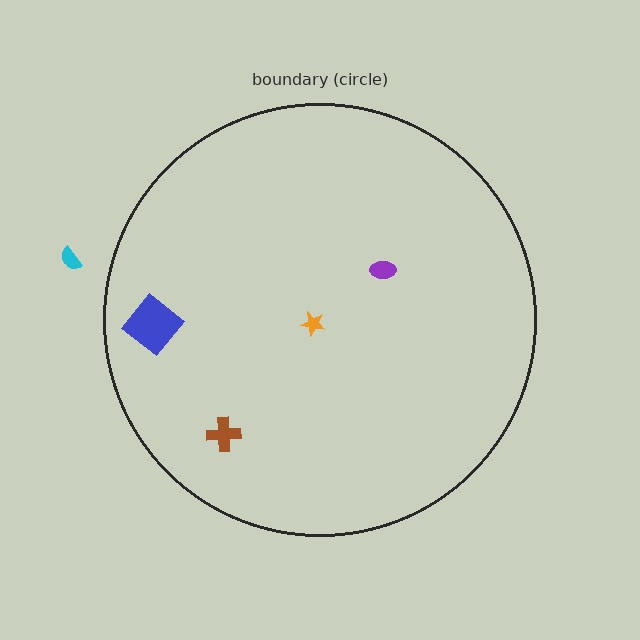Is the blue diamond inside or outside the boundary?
Inside.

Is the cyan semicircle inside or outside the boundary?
Outside.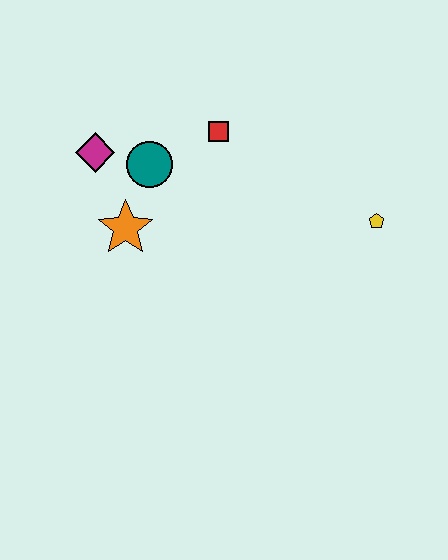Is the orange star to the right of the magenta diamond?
Yes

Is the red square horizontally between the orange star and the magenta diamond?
No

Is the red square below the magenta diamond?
No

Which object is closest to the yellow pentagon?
The red square is closest to the yellow pentagon.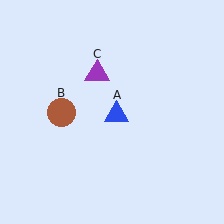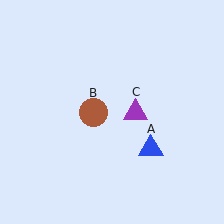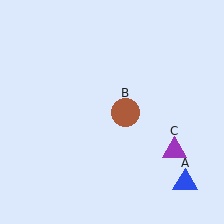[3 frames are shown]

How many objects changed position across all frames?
3 objects changed position: blue triangle (object A), brown circle (object B), purple triangle (object C).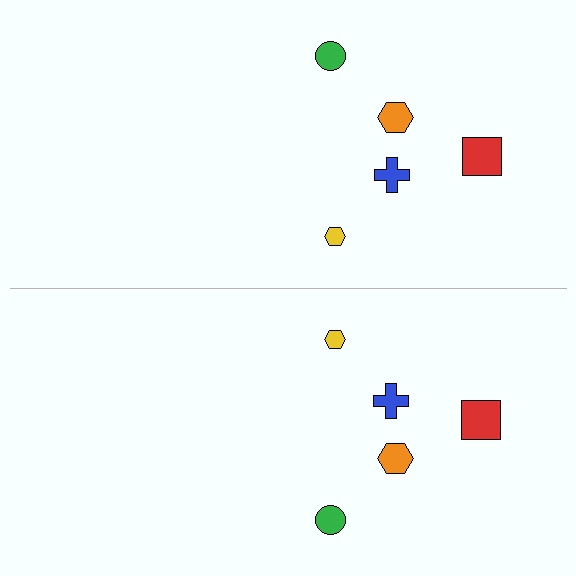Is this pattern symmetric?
Yes, this pattern has bilateral (reflection) symmetry.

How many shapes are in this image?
There are 10 shapes in this image.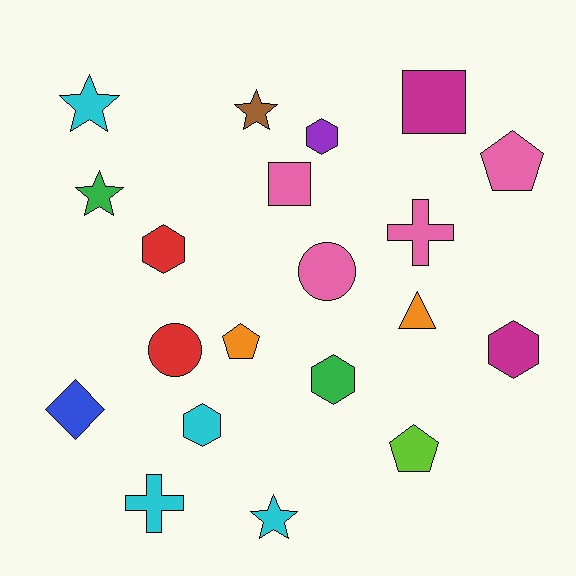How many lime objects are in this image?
There is 1 lime object.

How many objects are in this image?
There are 20 objects.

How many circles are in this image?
There are 2 circles.